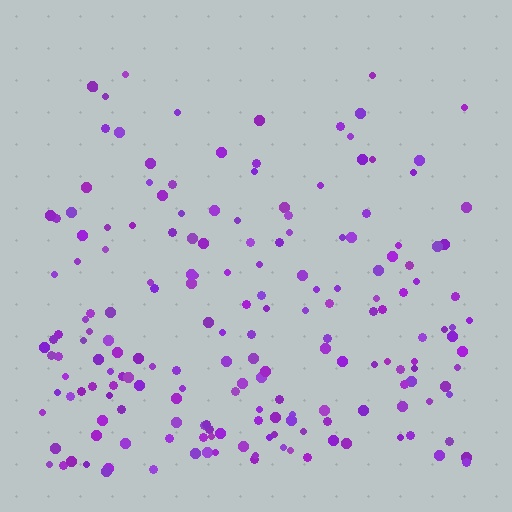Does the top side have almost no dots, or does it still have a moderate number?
Still a moderate number, just noticeably fewer than the bottom.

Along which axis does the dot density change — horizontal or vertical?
Vertical.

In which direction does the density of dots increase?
From top to bottom, with the bottom side densest.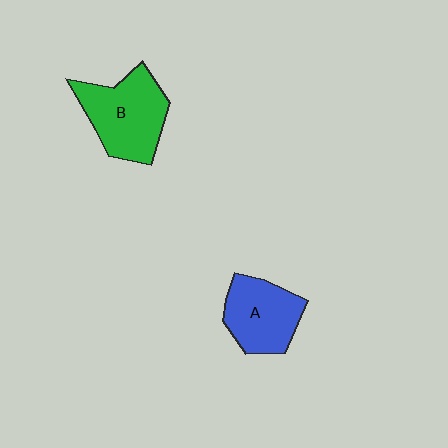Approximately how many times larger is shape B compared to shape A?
Approximately 1.3 times.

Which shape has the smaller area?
Shape A (blue).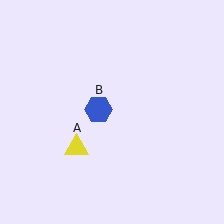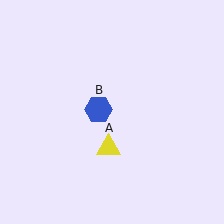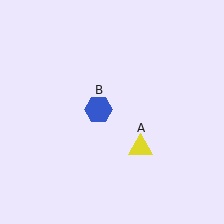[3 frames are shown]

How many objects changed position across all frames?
1 object changed position: yellow triangle (object A).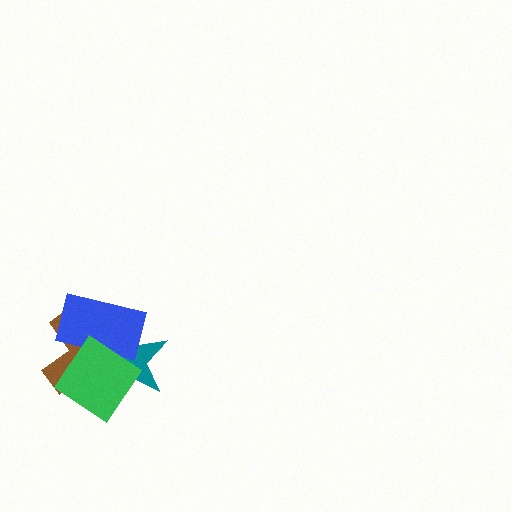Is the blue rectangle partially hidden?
Yes, it is partially covered by another shape.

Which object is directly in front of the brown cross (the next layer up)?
The teal star is directly in front of the brown cross.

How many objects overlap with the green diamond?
3 objects overlap with the green diamond.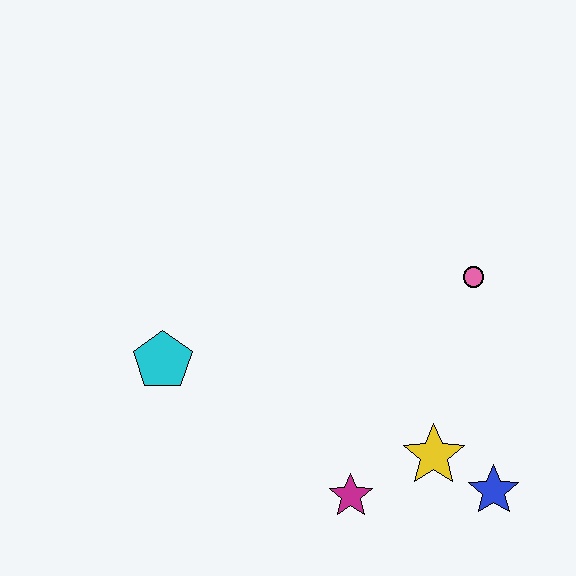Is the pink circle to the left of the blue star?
Yes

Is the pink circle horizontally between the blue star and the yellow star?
Yes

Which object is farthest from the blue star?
The cyan pentagon is farthest from the blue star.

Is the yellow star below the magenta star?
No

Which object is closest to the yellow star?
The blue star is closest to the yellow star.